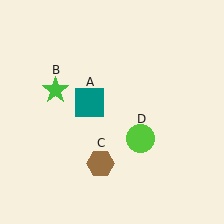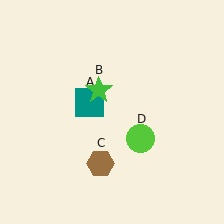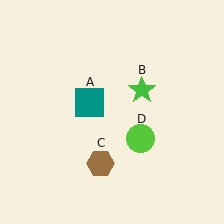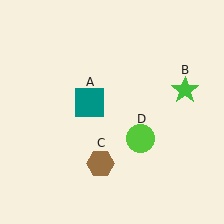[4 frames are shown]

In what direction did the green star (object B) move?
The green star (object B) moved right.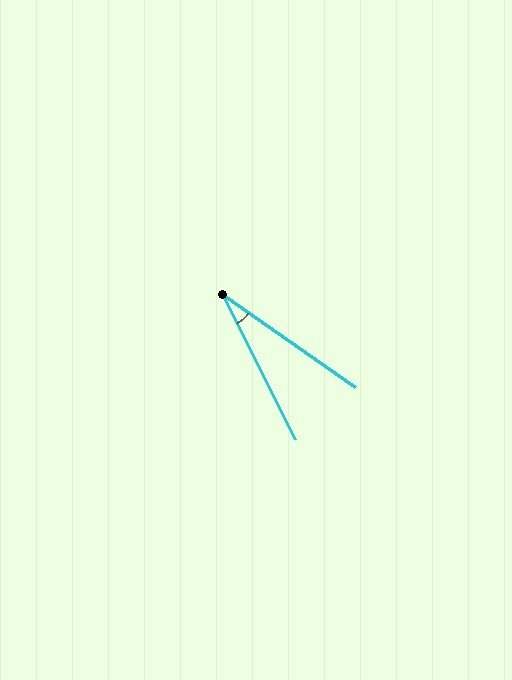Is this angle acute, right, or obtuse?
It is acute.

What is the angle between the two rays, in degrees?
Approximately 28 degrees.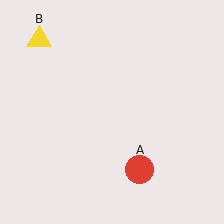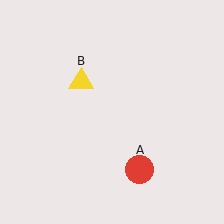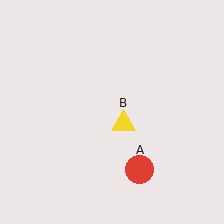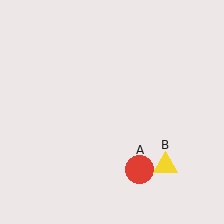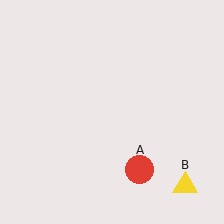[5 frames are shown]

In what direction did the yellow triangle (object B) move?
The yellow triangle (object B) moved down and to the right.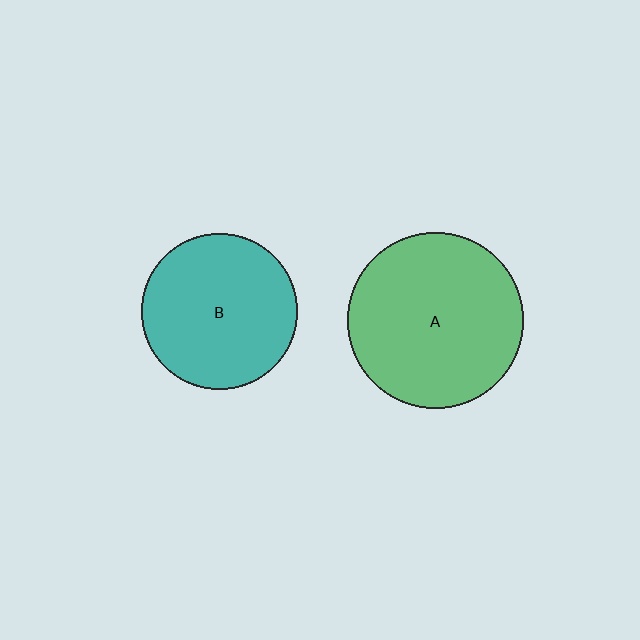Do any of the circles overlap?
No, none of the circles overlap.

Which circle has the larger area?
Circle A (green).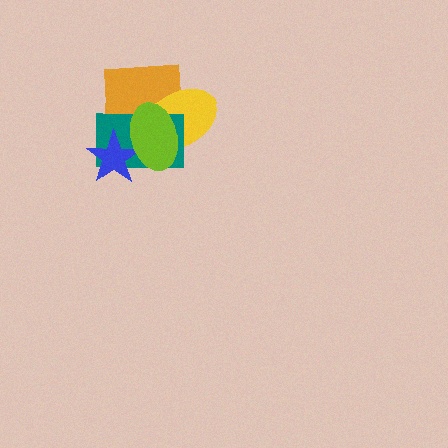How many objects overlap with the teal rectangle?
4 objects overlap with the teal rectangle.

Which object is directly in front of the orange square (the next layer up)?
The yellow ellipse is directly in front of the orange square.